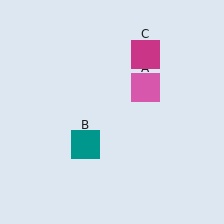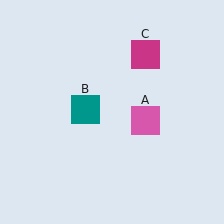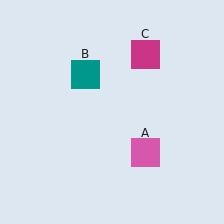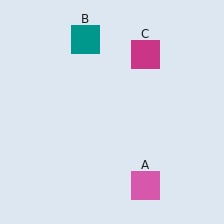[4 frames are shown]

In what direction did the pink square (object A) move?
The pink square (object A) moved down.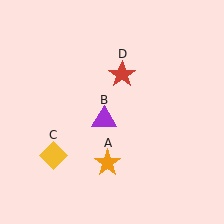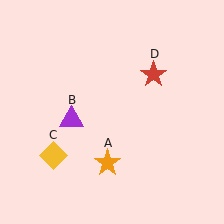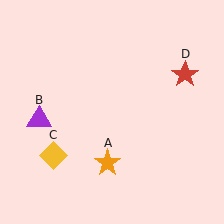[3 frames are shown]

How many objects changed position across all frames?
2 objects changed position: purple triangle (object B), red star (object D).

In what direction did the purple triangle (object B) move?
The purple triangle (object B) moved left.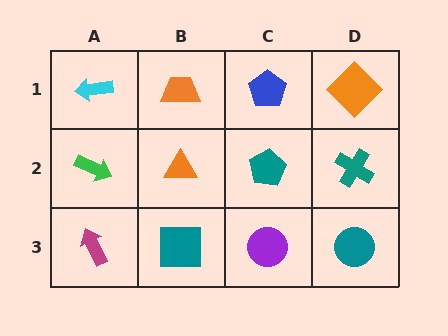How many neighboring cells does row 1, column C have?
3.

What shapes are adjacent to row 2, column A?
A cyan arrow (row 1, column A), a magenta arrow (row 3, column A), an orange triangle (row 2, column B).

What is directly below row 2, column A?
A magenta arrow.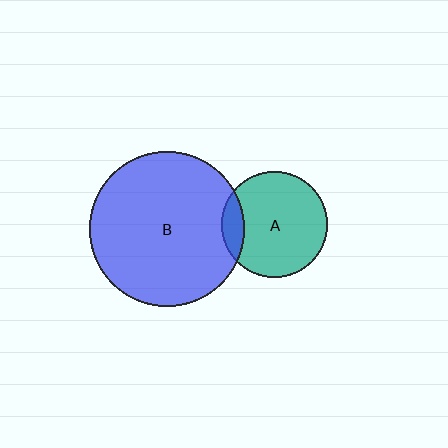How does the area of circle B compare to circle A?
Approximately 2.2 times.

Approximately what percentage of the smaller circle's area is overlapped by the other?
Approximately 15%.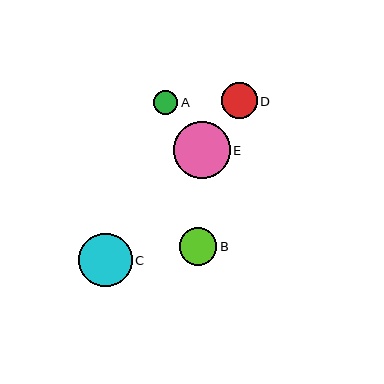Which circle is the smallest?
Circle A is the smallest with a size of approximately 25 pixels.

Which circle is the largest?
Circle E is the largest with a size of approximately 57 pixels.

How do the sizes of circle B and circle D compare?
Circle B and circle D are approximately the same size.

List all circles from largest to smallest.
From largest to smallest: E, C, B, D, A.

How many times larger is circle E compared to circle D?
Circle E is approximately 1.6 times the size of circle D.